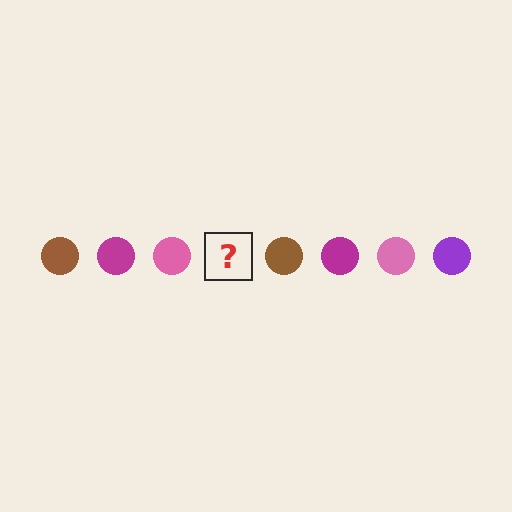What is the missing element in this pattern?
The missing element is a purple circle.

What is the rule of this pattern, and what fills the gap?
The rule is that the pattern cycles through brown, magenta, pink, purple circles. The gap should be filled with a purple circle.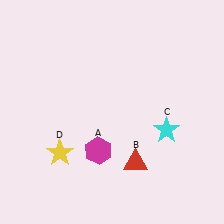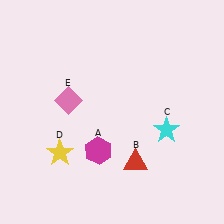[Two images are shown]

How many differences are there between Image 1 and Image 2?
There is 1 difference between the two images.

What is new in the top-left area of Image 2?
A pink diamond (E) was added in the top-left area of Image 2.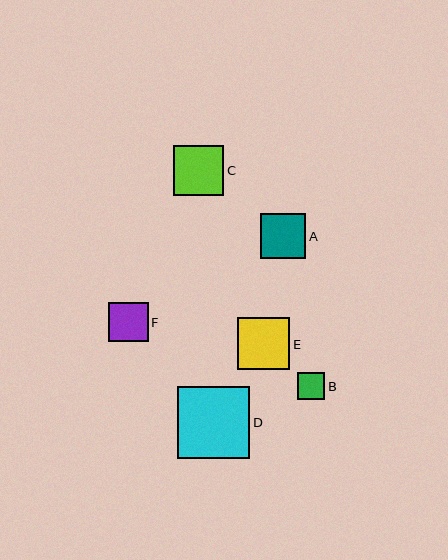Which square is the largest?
Square D is the largest with a size of approximately 72 pixels.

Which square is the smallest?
Square B is the smallest with a size of approximately 27 pixels.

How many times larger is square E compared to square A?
Square E is approximately 1.1 times the size of square A.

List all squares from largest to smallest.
From largest to smallest: D, E, C, A, F, B.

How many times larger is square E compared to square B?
Square E is approximately 1.9 times the size of square B.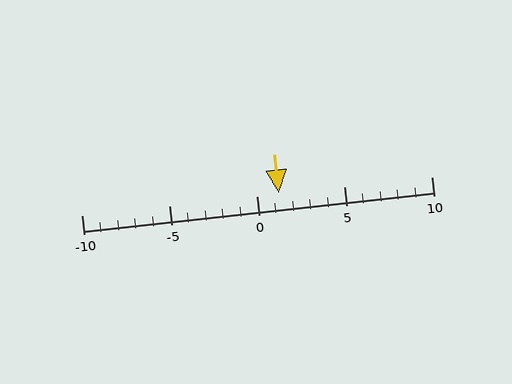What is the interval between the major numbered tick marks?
The major tick marks are spaced 5 units apart.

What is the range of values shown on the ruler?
The ruler shows values from -10 to 10.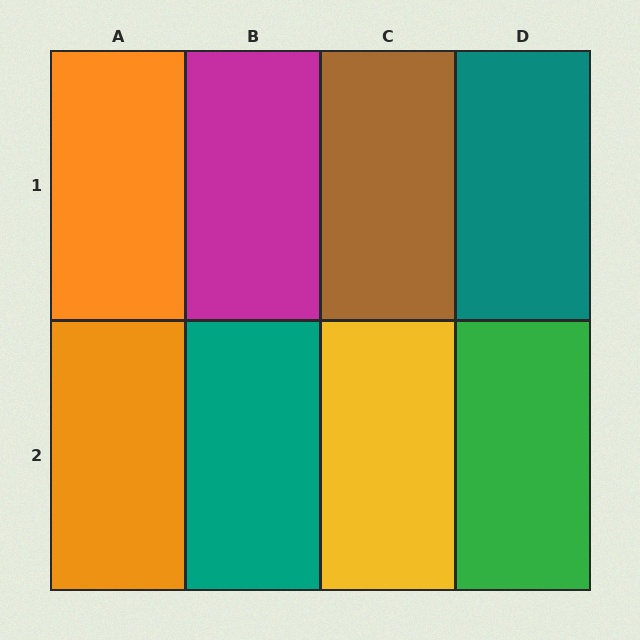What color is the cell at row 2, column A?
Orange.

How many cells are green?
1 cell is green.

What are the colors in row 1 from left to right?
Orange, magenta, brown, teal.